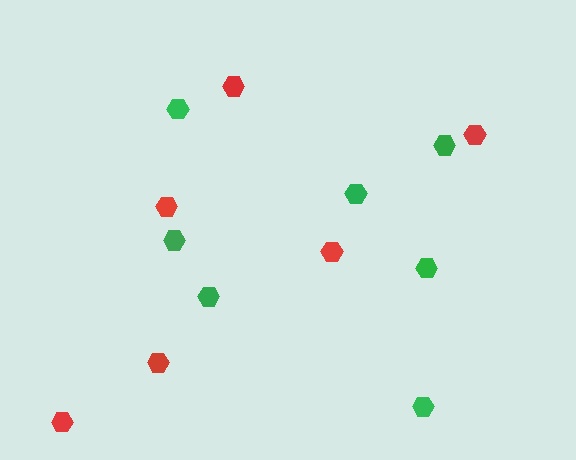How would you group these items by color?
There are 2 groups: one group of red hexagons (6) and one group of green hexagons (7).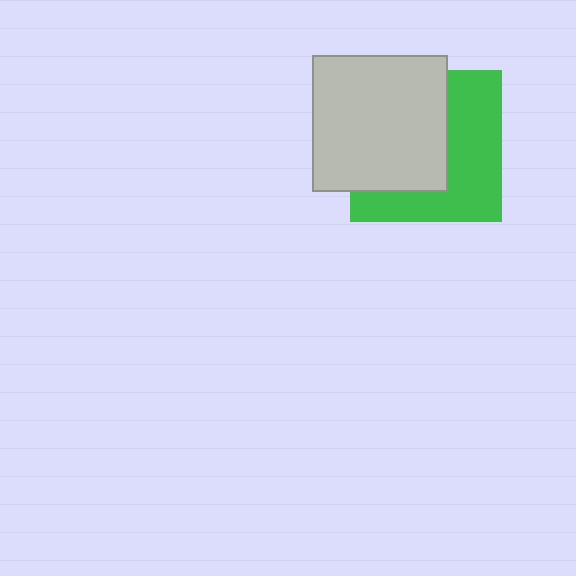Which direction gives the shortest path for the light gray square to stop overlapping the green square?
Moving left gives the shortest separation.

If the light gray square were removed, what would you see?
You would see the complete green square.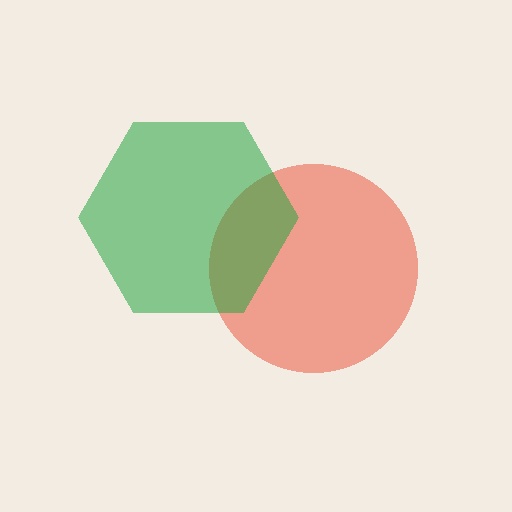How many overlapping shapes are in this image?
There are 2 overlapping shapes in the image.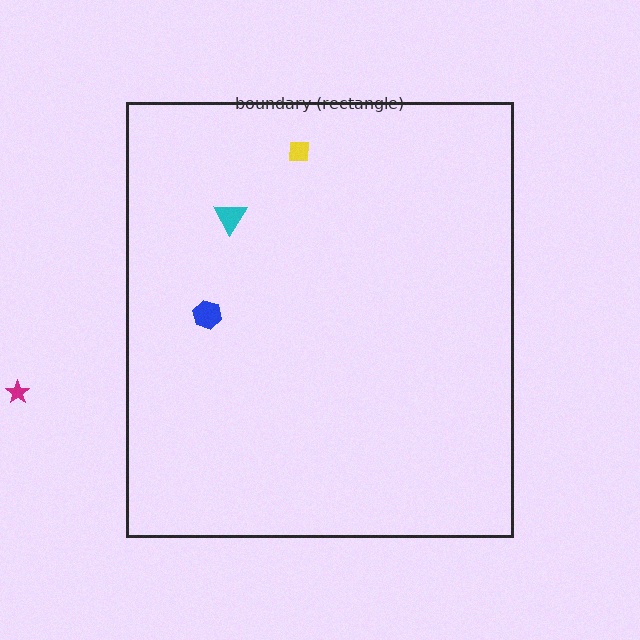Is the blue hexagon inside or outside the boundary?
Inside.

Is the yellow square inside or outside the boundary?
Inside.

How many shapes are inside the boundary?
3 inside, 1 outside.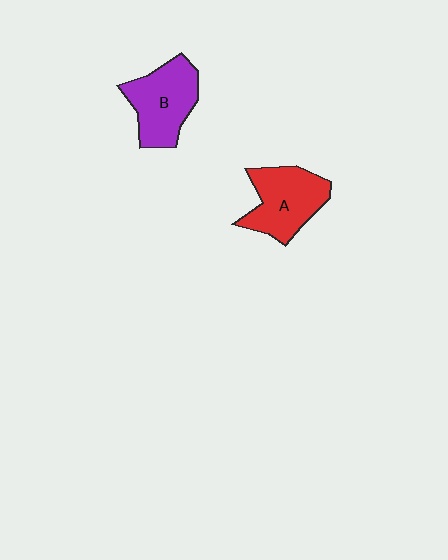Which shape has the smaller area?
Shape B (purple).